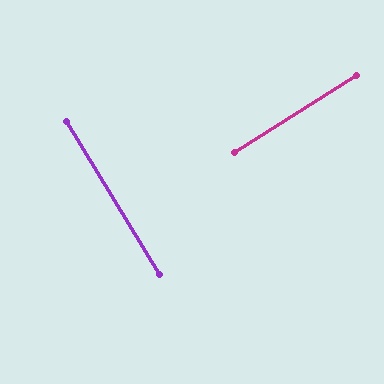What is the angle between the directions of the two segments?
Approximately 89 degrees.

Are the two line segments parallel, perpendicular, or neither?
Perpendicular — they meet at approximately 89°.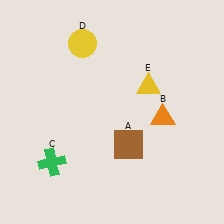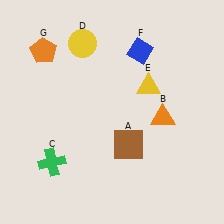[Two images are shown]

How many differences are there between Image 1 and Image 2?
There are 2 differences between the two images.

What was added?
A blue diamond (F), an orange pentagon (G) were added in Image 2.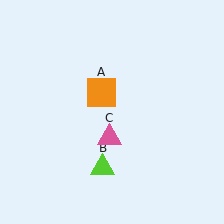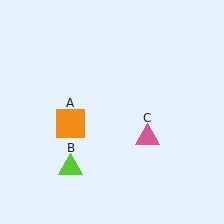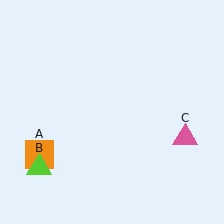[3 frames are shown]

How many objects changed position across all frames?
3 objects changed position: orange square (object A), lime triangle (object B), pink triangle (object C).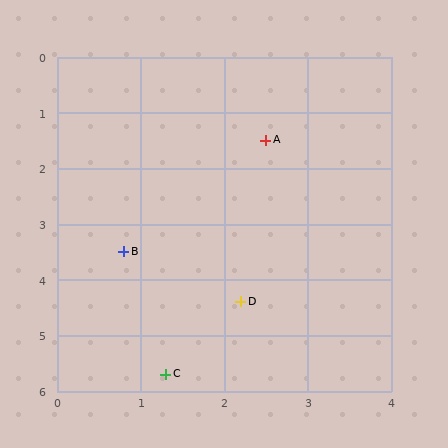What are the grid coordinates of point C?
Point C is at approximately (1.3, 5.7).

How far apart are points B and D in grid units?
Points B and D are about 1.7 grid units apart.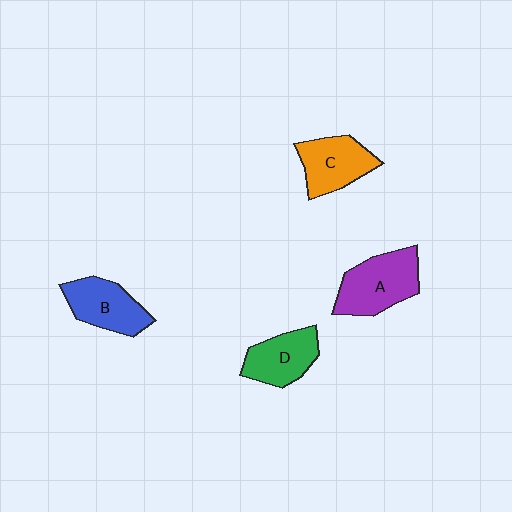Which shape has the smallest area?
Shape D (green).